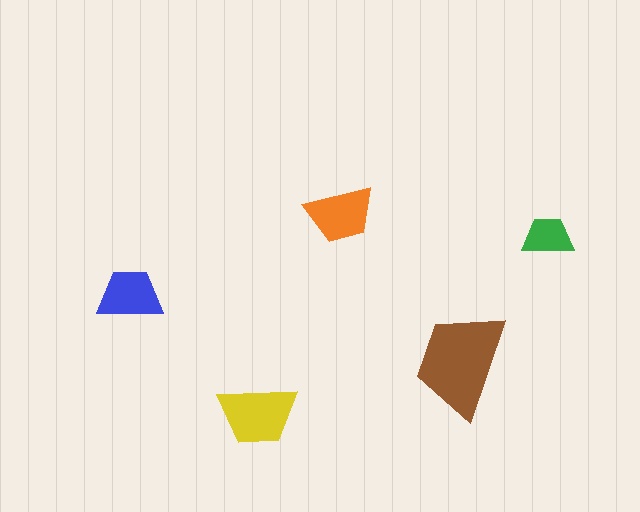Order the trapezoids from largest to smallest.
the brown one, the yellow one, the orange one, the blue one, the green one.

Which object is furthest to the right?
The green trapezoid is rightmost.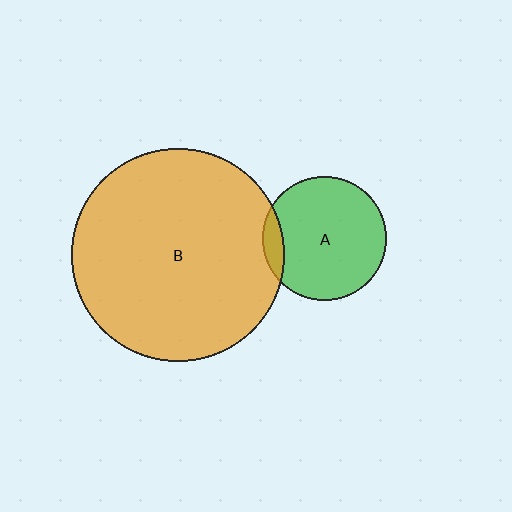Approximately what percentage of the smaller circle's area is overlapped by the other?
Approximately 10%.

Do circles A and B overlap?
Yes.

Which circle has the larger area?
Circle B (orange).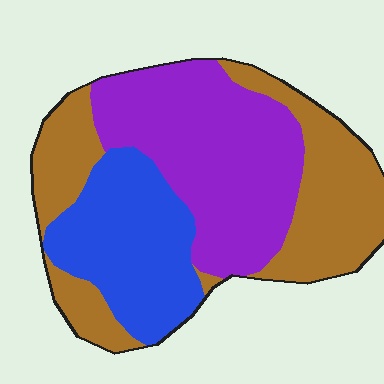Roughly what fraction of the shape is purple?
Purple takes up between a third and a half of the shape.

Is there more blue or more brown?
Brown.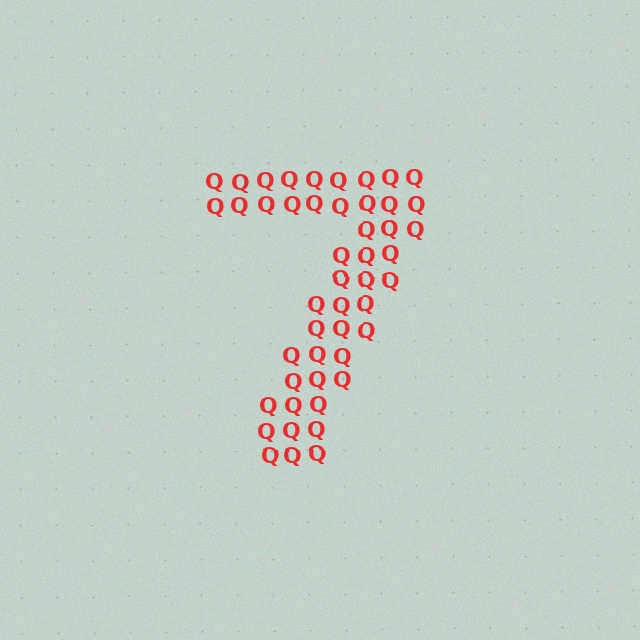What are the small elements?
The small elements are letter Q's.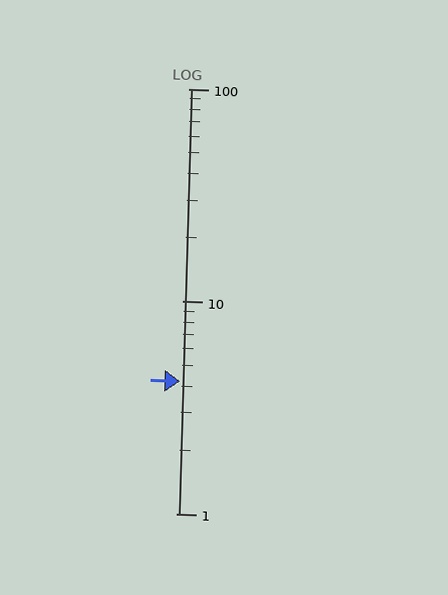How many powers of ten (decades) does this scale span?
The scale spans 2 decades, from 1 to 100.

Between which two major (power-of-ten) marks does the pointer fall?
The pointer is between 1 and 10.